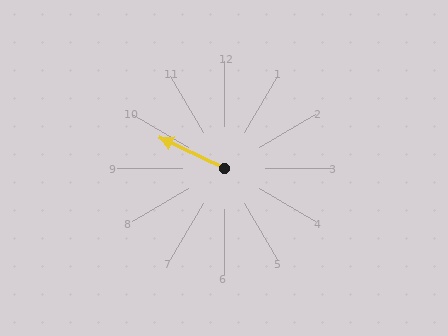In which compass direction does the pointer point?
Northwest.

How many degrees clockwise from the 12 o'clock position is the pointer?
Approximately 296 degrees.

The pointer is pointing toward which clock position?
Roughly 10 o'clock.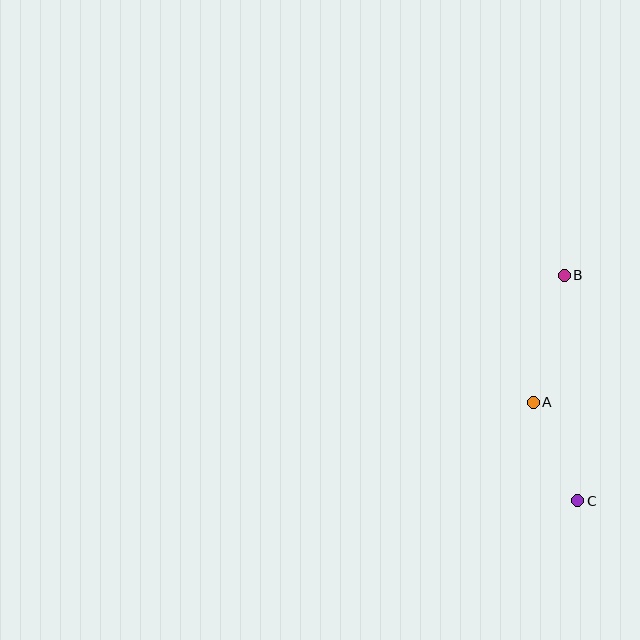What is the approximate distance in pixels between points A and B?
The distance between A and B is approximately 131 pixels.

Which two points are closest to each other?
Points A and C are closest to each other.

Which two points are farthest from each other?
Points B and C are farthest from each other.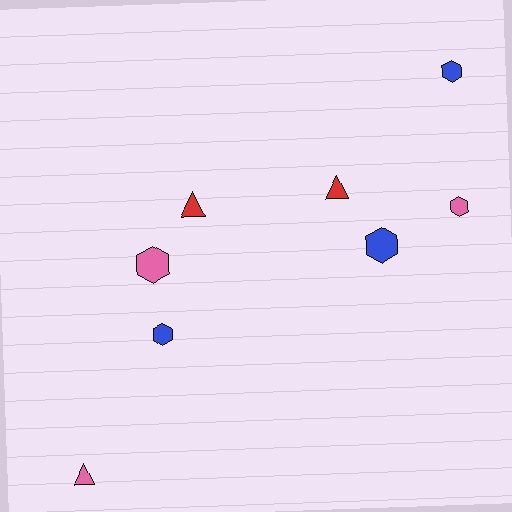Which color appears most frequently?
Blue, with 3 objects.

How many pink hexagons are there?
There are 2 pink hexagons.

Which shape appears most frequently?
Hexagon, with 5 objects.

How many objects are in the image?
There are 8 objects.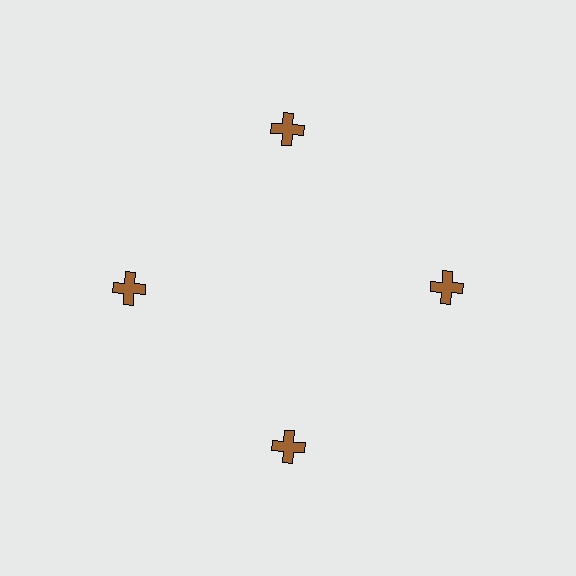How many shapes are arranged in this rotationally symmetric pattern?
There are 4 shapes, arranged in 4 groups of 1.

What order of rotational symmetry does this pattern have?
This pattern has 4-fold rotational symmetry.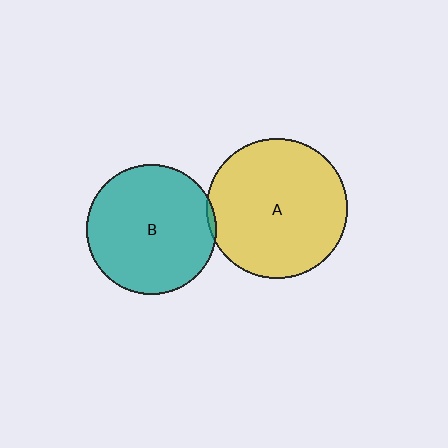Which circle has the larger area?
Circle A (yellow).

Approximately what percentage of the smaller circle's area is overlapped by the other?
Approximately 5%.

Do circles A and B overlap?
Yes.